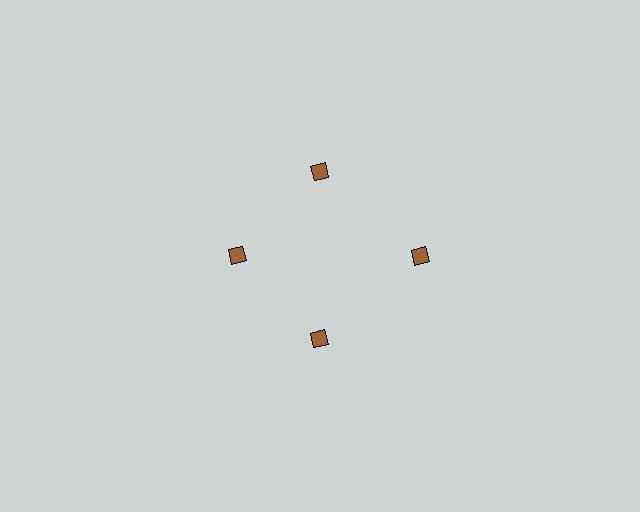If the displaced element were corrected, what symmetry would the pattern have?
It would have 4-fold rotational symmetry — the pattern would map onto itself every 90 degrees.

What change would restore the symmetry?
The symmetry would be restored by moving it inward, back onto the ring so that all 4 diamonds sit at equal angles and equal distance from the center.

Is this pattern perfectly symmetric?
No. The 4 brown diamonds are arranged in a ring, but one element near the 3 o'clock position is pushed outward from the center, breaking the 4-fold rotational symmetry.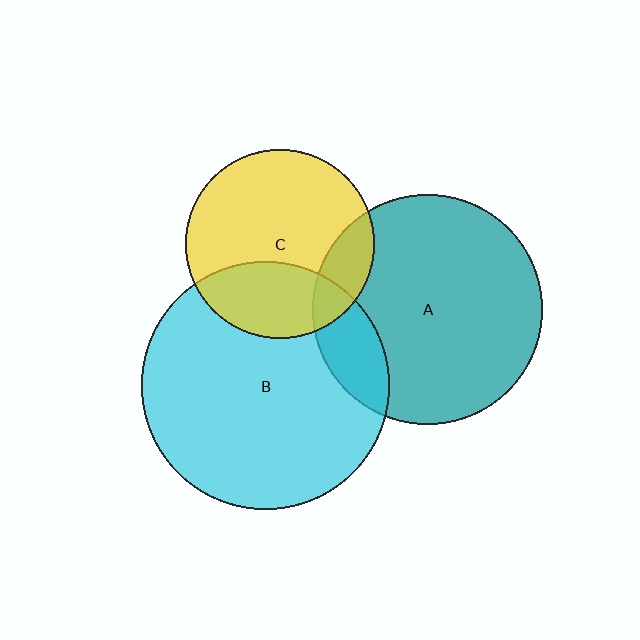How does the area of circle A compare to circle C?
Approximately 1.5 times.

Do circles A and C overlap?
Yes.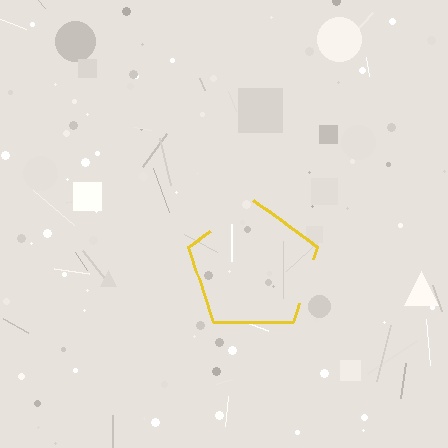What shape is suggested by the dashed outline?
The dashed outline suggests a pentagon.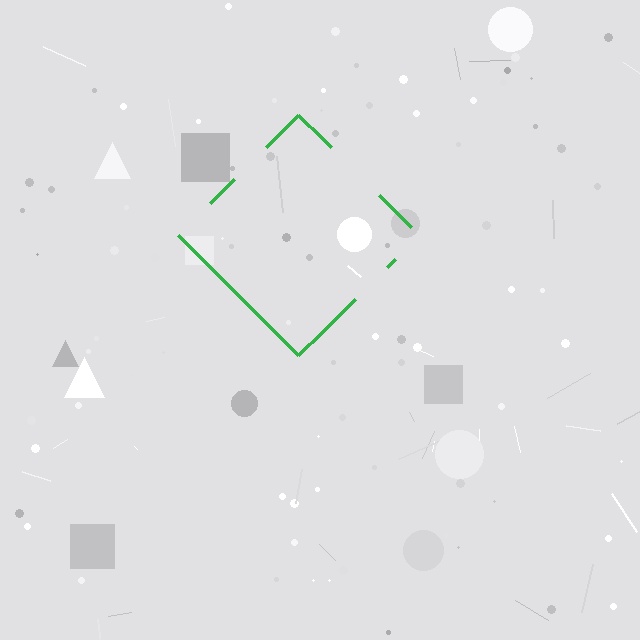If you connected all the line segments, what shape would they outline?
They would outline a diamond.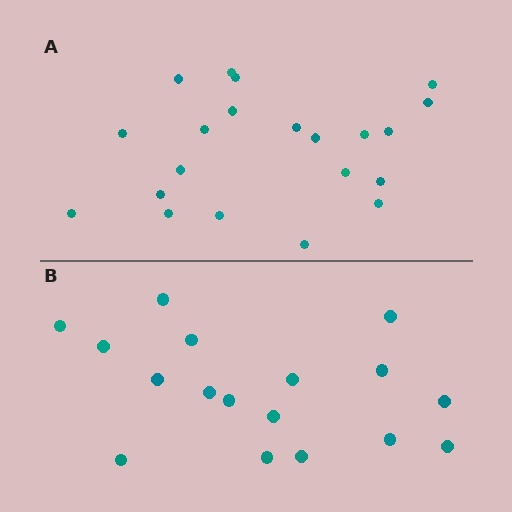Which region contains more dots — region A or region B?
Region A (the top region) has more dots.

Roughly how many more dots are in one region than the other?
Region A has about 4 more dots than region B.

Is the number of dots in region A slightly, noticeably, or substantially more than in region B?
Region A has only slightly more — the two regions are fairly close. The ratio is roughly 1.2 to 1.